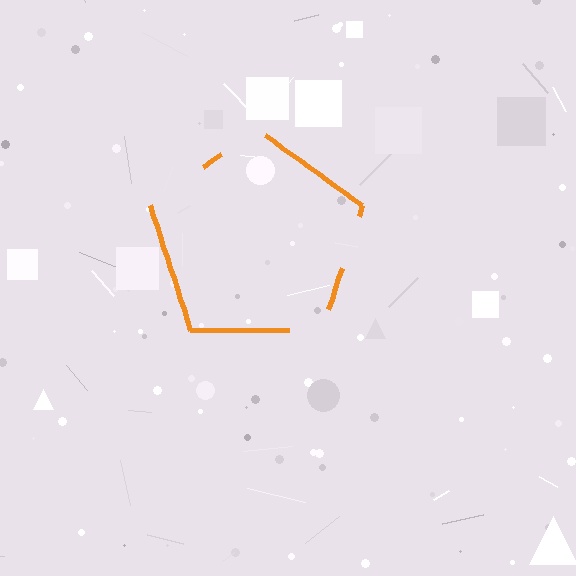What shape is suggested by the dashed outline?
The dashed outline suggests a pentagon.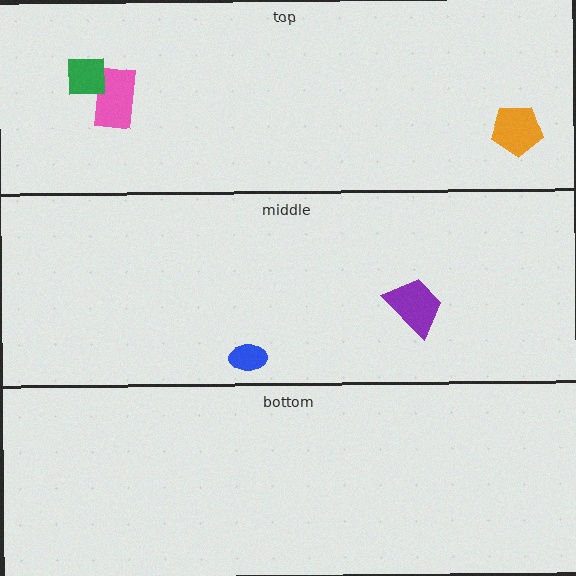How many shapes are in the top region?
3.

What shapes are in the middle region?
The purple trapezoid, the blue ellipse.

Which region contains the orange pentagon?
The top region.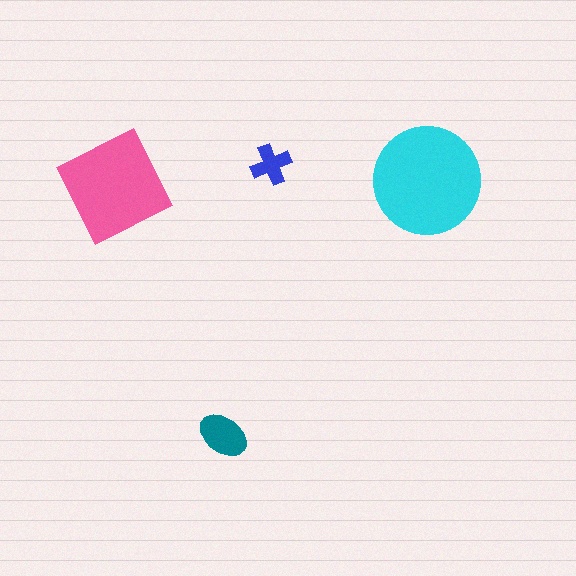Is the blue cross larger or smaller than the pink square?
Smaller.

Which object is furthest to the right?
The cyan circle is rightmost.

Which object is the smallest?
The blue cross.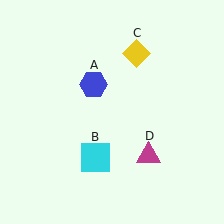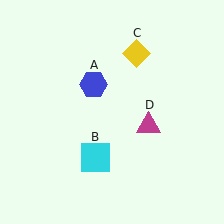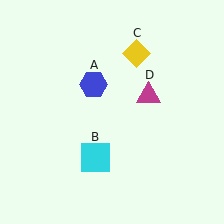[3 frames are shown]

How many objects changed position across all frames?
1 object changed position: magenta triangle (object D).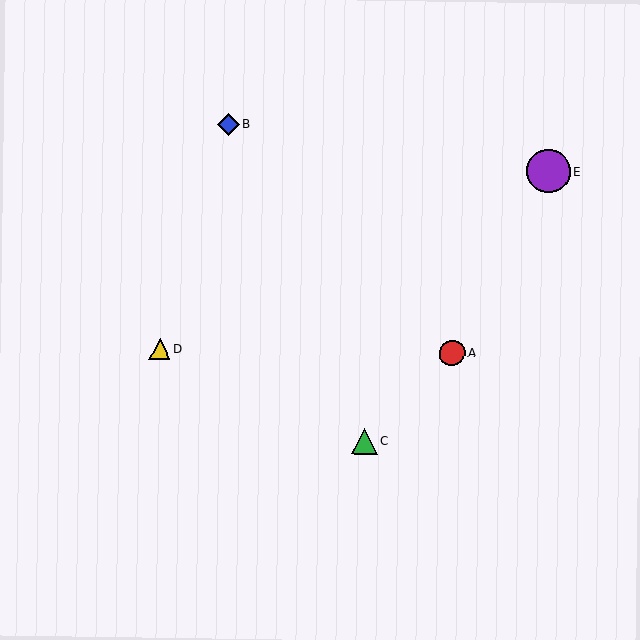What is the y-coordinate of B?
Object B is at y≈124.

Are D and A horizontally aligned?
Yes, both are at y≈349.